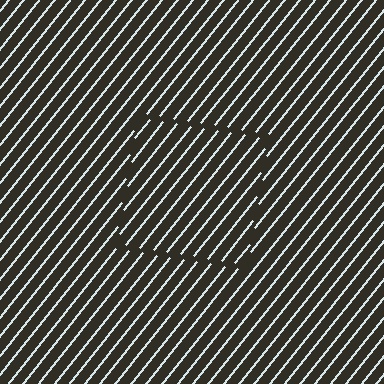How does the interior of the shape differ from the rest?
The interior of the shape contains the same grating, shifted by half a period — the contour is defined by the phase discontinuity where line-ends from the inner and outer gratings abut.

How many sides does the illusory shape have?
4 sides — the line-ends trace a square.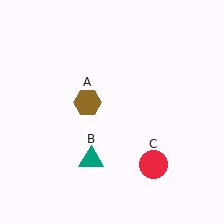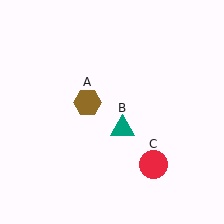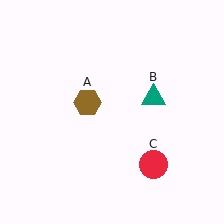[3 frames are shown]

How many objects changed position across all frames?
1 object changed position: teal triangle (object B).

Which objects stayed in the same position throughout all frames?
Brown hexagon (object A) and red circle (object C) remained stationary.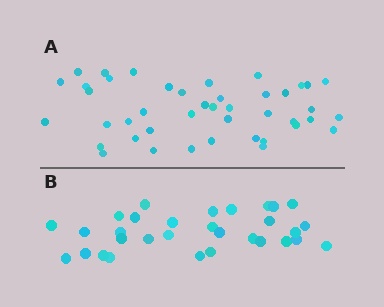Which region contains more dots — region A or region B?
Region A (the top region) has more dots.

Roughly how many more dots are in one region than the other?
Region A has roughly 12 or so more dots than region B.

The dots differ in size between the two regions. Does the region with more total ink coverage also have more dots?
No. Region B has more total ink coverage because its dots are larger, but region A actually contains more individual dots. Total area can be misleading — the number of items is what matters here.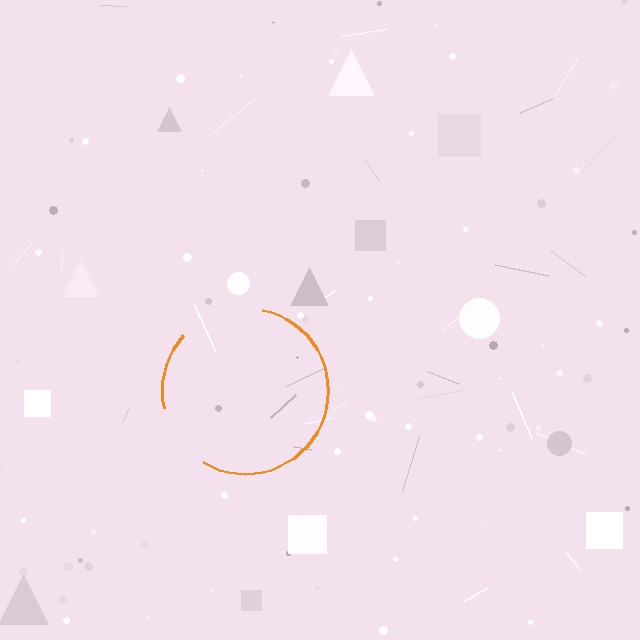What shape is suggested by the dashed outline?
The dashed outline suggests a circle.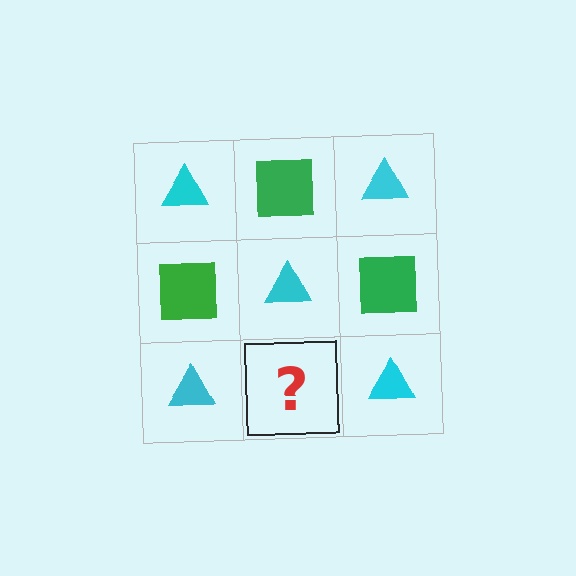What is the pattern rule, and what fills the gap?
The rule is that it alternates cyan triangle and green square in a checkerboard pattern. The gap should be filled with a green square.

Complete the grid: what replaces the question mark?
The question mark should be replaced with a green square.